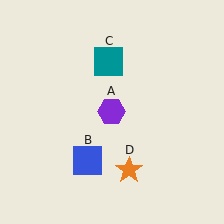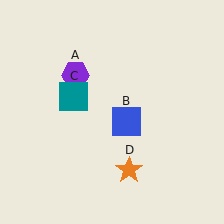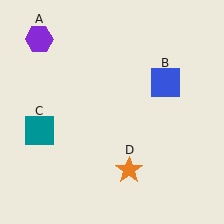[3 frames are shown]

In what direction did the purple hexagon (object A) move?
The purple hexagon (object A) moved up and to the left.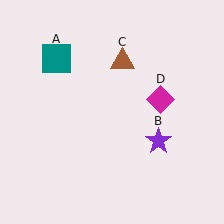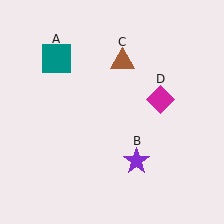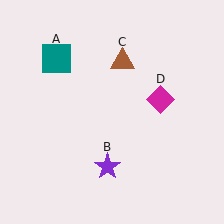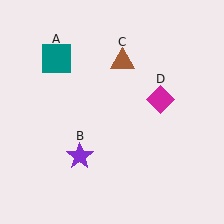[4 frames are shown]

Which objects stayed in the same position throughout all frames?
Teal square (object A) and brown triangle (object C) and magenta diamond (object D) remained stationary.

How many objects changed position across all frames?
1 object changed position: purple star (object B).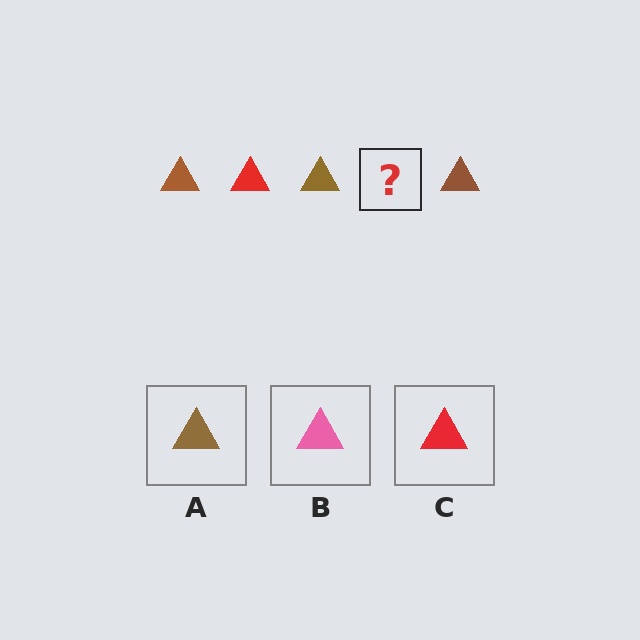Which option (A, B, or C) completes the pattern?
C.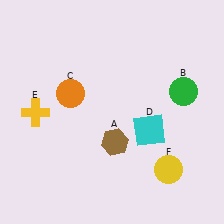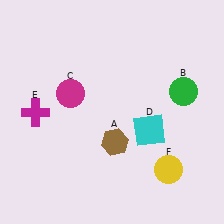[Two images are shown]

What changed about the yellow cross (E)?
In Image 1, E is yellow. In Image 2, it changed to magenta.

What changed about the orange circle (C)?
In Image 1, C is orange. In Image 2, it changed to magenta.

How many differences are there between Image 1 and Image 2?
There are 2 differences between the two images.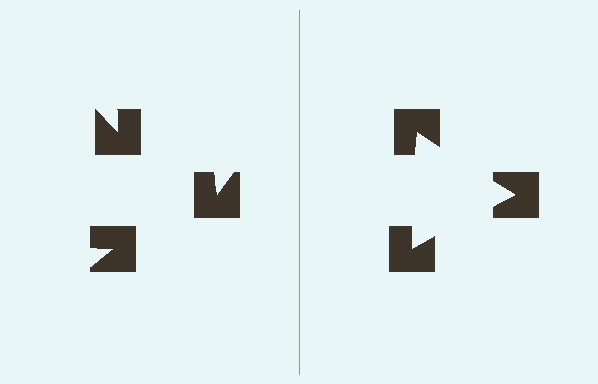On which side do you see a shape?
An illusory triangle appears on the right side. On the left side the wedge cuts are rotated, so no coherent shape forms.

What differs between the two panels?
The notched squares are positioned identically on both sides; only the wedge orientations differ. On the right they align to a triangle; on the left they are misaligned.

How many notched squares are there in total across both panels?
6 — 3 on each side.